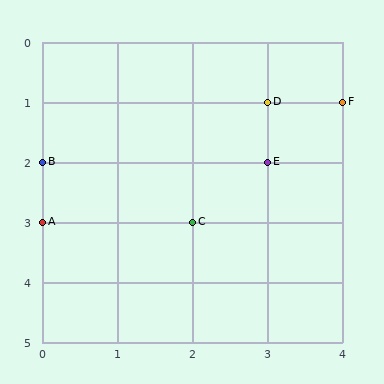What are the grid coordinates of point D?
Point D is at grid coordinates (3, 1).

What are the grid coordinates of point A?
Point A is at grid coordinates (0, 3).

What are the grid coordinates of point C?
Point C is at grid coordinates (2, 3).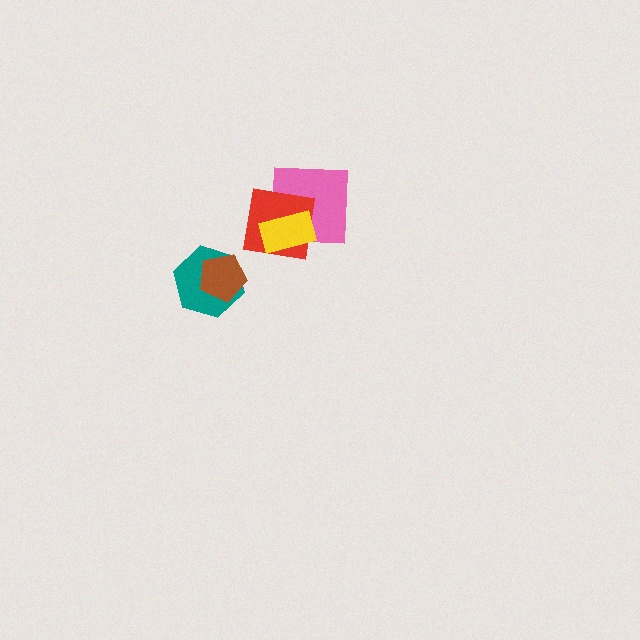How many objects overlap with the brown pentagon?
1 object overlaps with the brown pentagon.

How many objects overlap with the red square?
2 objects overlap with the red square.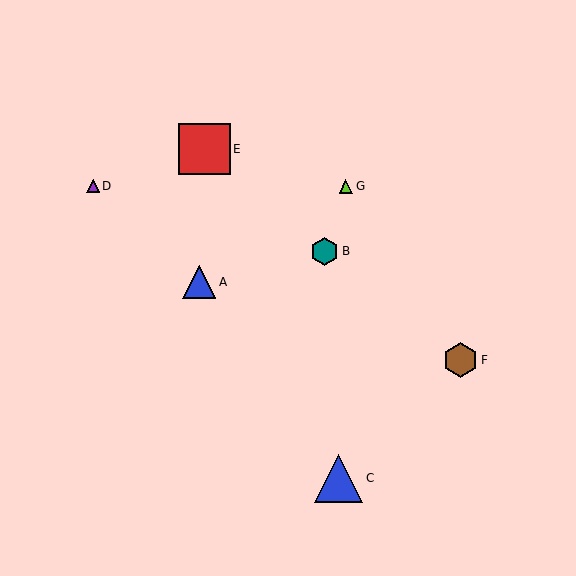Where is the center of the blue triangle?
The center of the blue triangle is at (339, 478).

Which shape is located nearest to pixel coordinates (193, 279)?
The blue triangle (labeled A) at (199, 282) is nearest to that location.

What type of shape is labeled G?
Shape G is a lime triangle.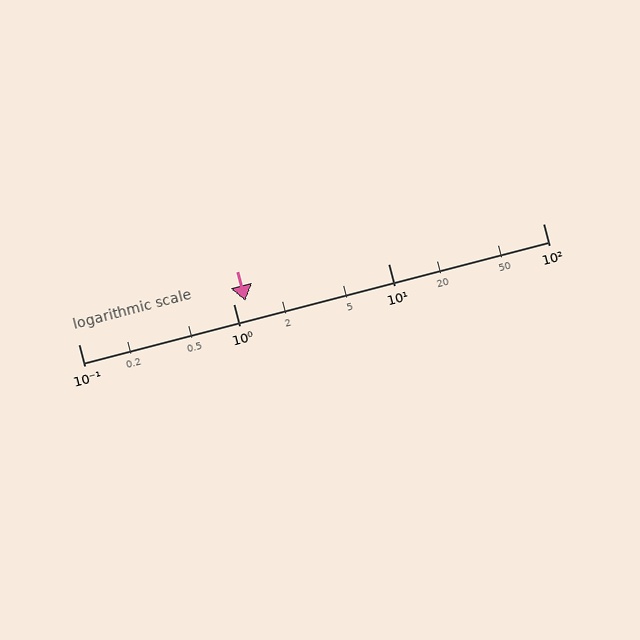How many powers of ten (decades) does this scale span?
The scale spans 3 decades, from 0.1 to 100.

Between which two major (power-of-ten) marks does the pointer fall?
The pointer is between 1 and 10.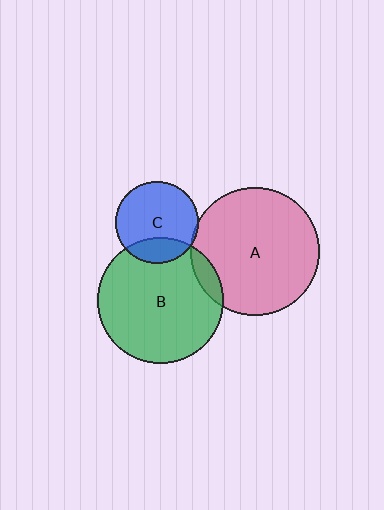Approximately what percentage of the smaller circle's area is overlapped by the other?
Approximately 10%.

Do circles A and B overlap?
Yes.